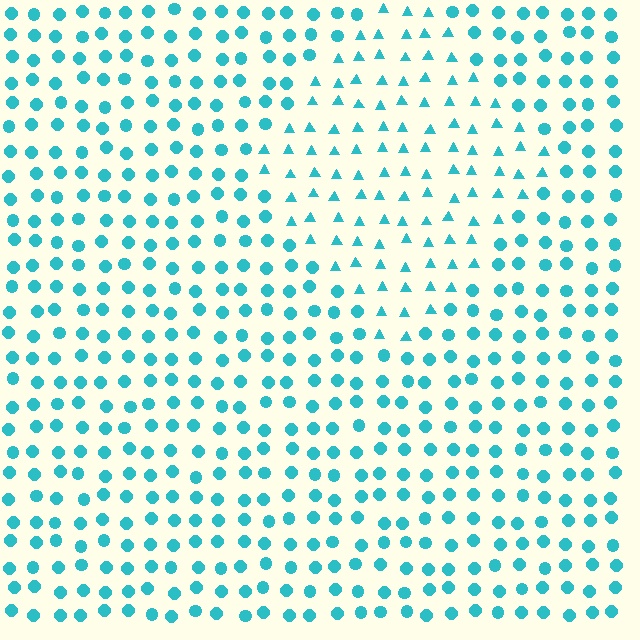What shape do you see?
I see a diamond.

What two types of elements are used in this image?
The image uses triangles inside the diamond region and circles outside it.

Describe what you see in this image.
The image is filled with small cyan elements arranged in a uniform grid. A diamond-shaped region contains triangles, while the surrounding area contains circles. The boundary is defined purely by the change in element shape.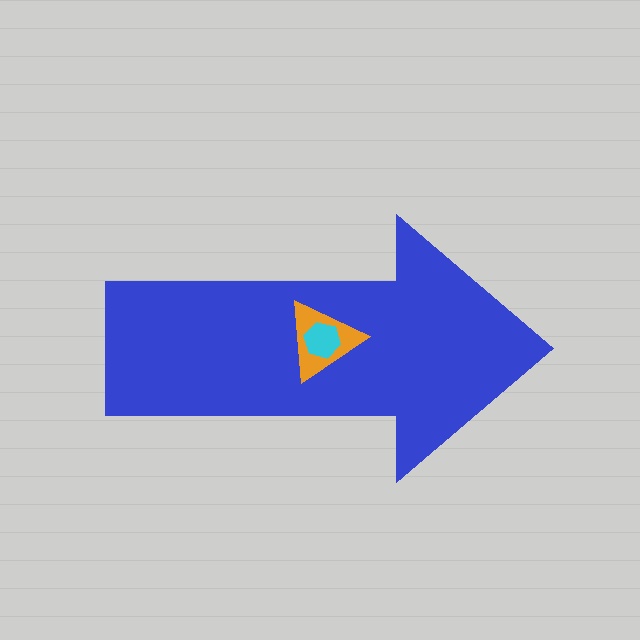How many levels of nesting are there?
3.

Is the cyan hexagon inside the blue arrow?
Yes.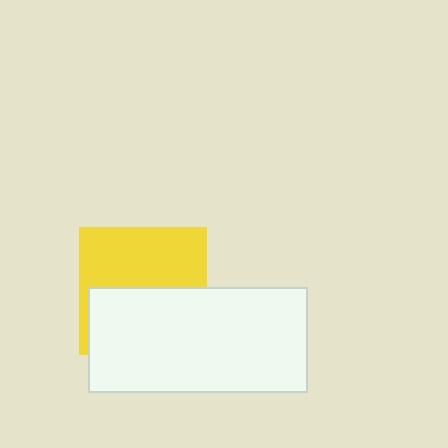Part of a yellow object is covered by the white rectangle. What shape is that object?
It is a square.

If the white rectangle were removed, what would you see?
You would see the complete yellow square.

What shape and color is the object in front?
The object in front is a white rectangle.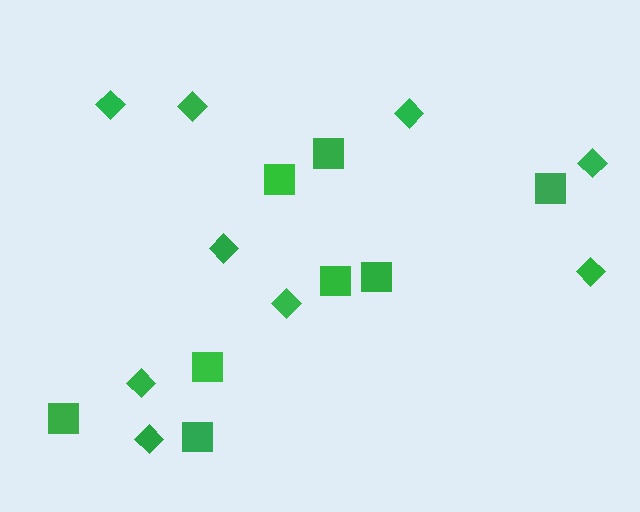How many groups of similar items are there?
There are 2 groups: one group of squares (8) and one group of diamonds (9).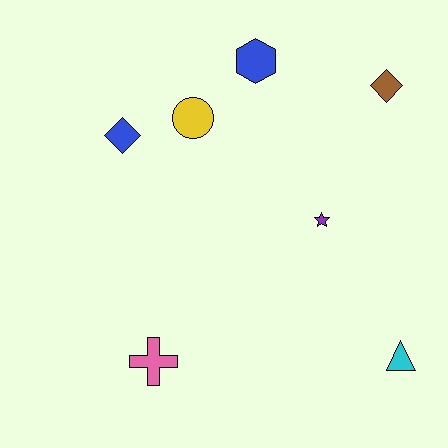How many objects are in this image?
There are 7 objects.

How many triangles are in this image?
There is 1 triangle.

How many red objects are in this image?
There are no red objects.